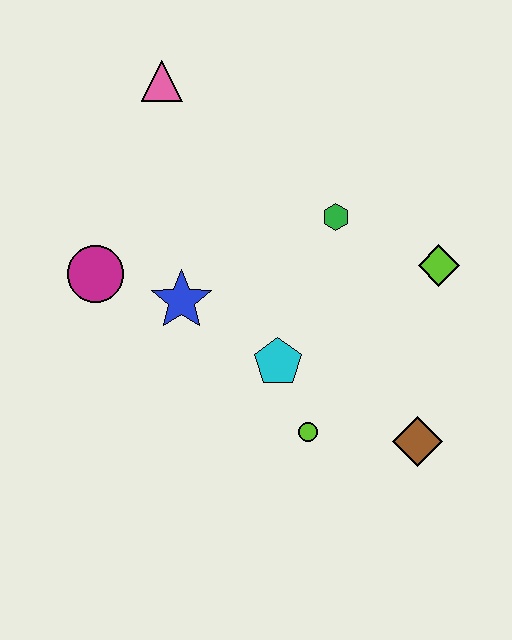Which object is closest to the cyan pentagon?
The lime circle is closest to the cyan pentagon.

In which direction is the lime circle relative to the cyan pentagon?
The lime circle is below the cyan pentagon.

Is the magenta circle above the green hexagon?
No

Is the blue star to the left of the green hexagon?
Yes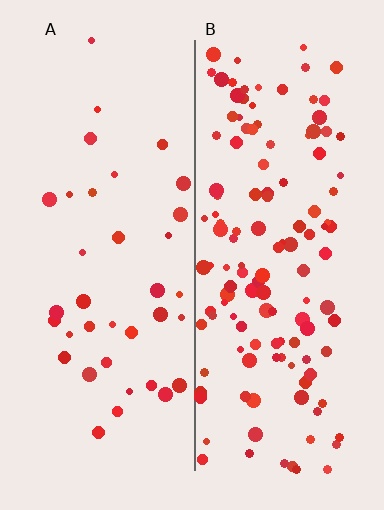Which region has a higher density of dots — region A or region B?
B (the right).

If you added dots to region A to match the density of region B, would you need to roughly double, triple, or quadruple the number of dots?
Approximately quadruple.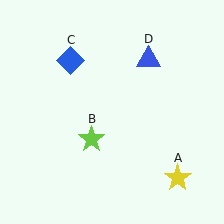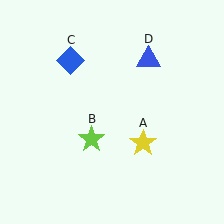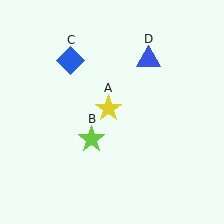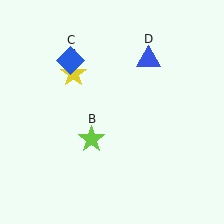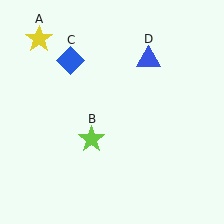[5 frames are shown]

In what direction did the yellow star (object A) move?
The yellow star (object A) moved up and to the left.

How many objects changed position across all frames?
1 object changed position: yellow star (object A).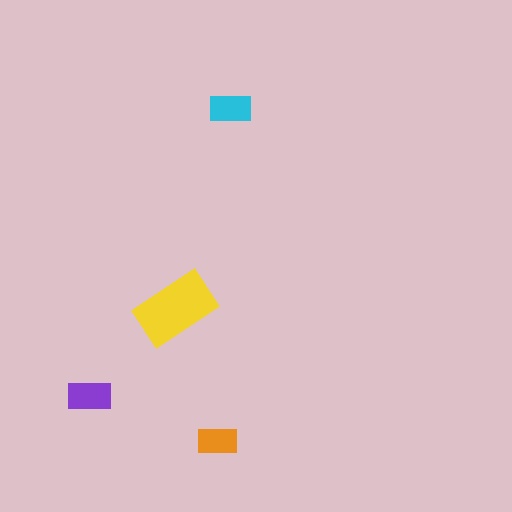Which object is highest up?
The cyan rectangle is topmost.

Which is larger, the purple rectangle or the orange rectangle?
The purple one.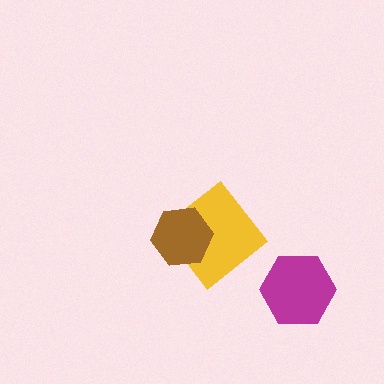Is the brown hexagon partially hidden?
No, no other shape covers it.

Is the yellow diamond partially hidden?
Yes, it is partially covered by another shape.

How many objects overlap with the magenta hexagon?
0 objects overlap with the magenta hexagon.